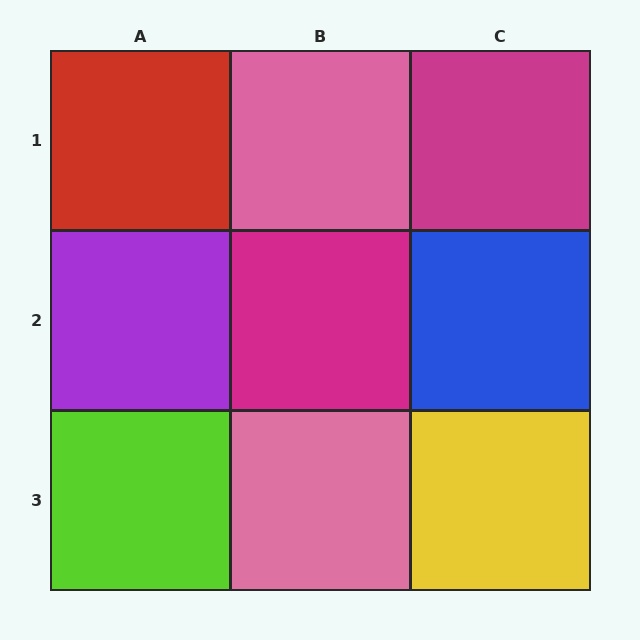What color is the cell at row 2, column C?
Blue.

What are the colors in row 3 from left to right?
Lime, pink, yellow.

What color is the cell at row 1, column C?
Magenta.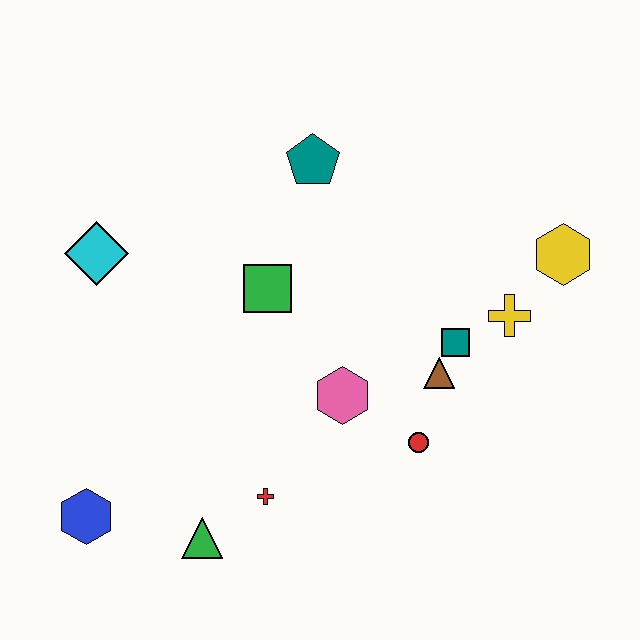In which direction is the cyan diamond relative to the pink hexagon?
The cyan diamond is to the left of the pink hexagon.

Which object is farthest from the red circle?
The cyan diamond is farthest from the red circle.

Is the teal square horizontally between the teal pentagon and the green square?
No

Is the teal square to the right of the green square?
Yes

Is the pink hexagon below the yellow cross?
Yes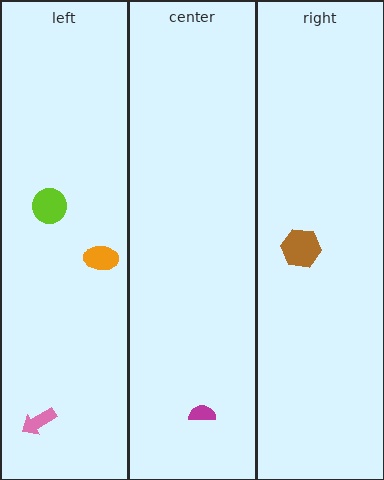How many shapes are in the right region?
1.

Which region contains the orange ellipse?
The left region.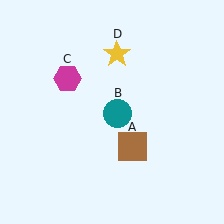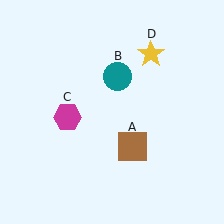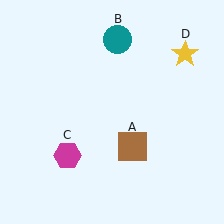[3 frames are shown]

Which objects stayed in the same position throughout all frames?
Brown square (object A) remained stationary.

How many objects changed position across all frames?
3 objects changed position: teal circle (object B), magenta hexagon (object C), yellow star (object D).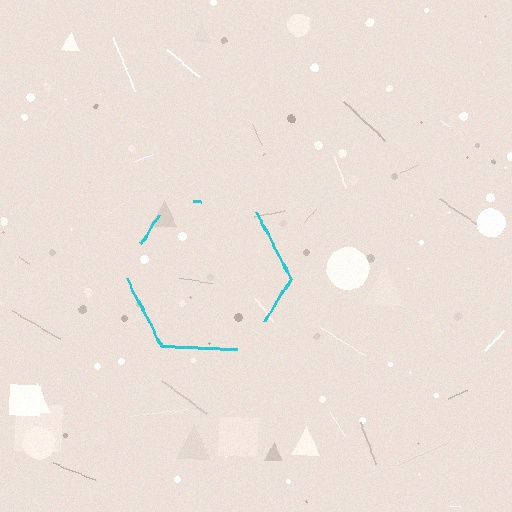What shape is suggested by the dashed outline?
The dashed outline suggests a hexagon.